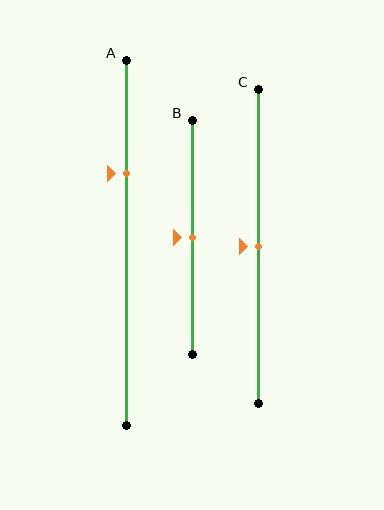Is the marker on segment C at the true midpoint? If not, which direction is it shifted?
Yes, the marker on segment C is at the true midpoint.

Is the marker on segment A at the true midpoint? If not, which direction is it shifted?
No, the marker on segment A is shifted upward by about 19% of the segment length.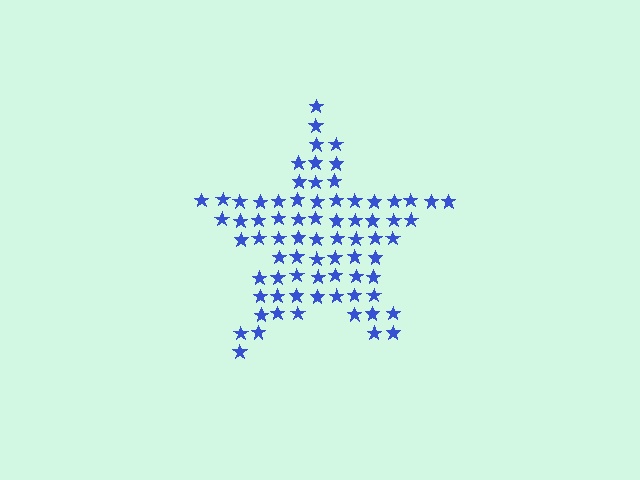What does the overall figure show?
The overall figure shows a star.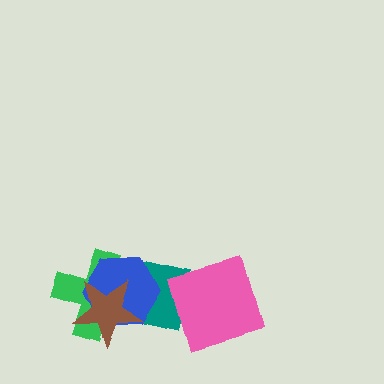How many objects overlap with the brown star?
3 objects overlap with the brown star.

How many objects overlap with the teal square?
4 objects overlap with the teal square.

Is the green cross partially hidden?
Yes, it is partially covered by another shape.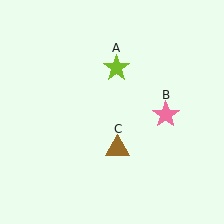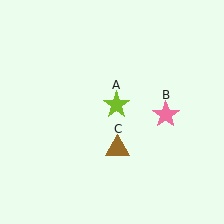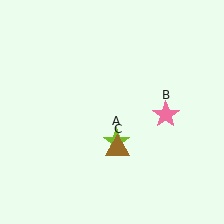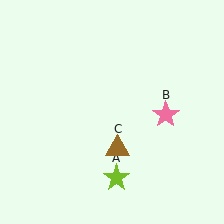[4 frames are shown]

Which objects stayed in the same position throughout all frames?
Pink star (object B) and brown triangle (object C) remained stationary.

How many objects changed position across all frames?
1 object changed position: lime star (object A).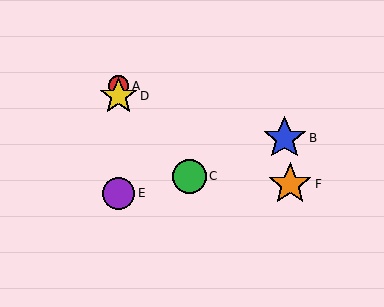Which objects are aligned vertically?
Objects A, D, E are aligned vertically.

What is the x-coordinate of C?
Object C is at x≈189.